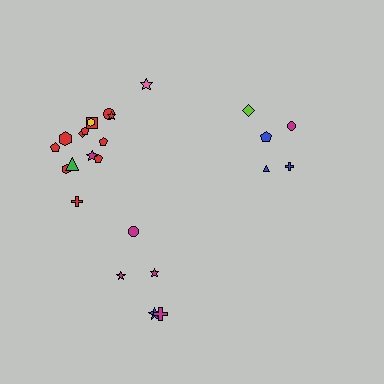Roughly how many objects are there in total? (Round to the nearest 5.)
Roughly 25 objects in total.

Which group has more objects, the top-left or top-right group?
The top-left group.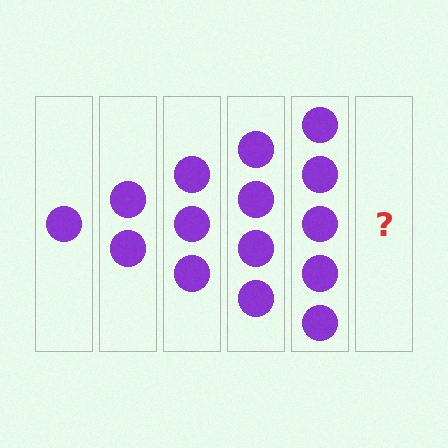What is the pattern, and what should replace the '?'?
The pattern is that each step adds one more circle. The '?' should be 6 circles.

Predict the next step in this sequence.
The next step is 6 circles.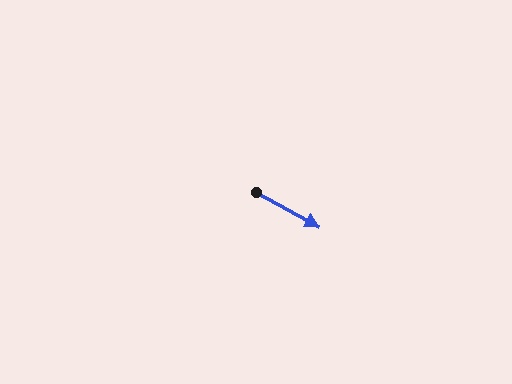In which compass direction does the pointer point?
Southeast.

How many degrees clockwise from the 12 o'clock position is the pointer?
Approximately 119 degrees.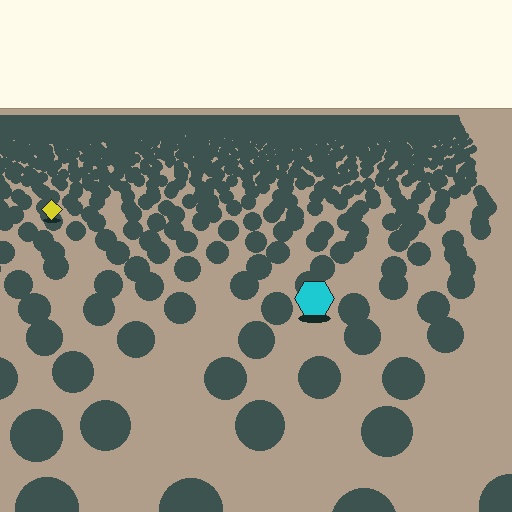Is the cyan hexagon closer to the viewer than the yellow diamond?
Yes. The cyan hexagon is closer — you can tell from the texture gradient: the ground texture is coarser near it.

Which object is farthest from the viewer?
The yellow diamond is farthest from the viewer. It appears smaller and the ground texture around it is denser.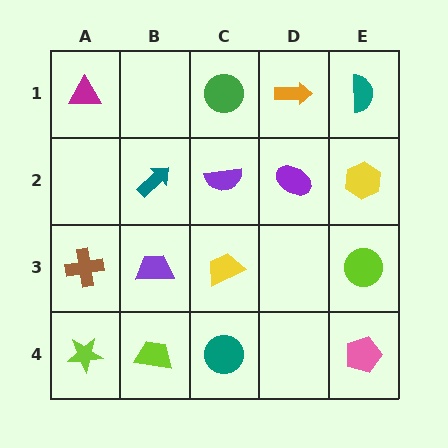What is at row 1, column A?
A magenta triangle.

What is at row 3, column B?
A purple trapezoid.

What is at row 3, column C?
A yellow trapezoid.